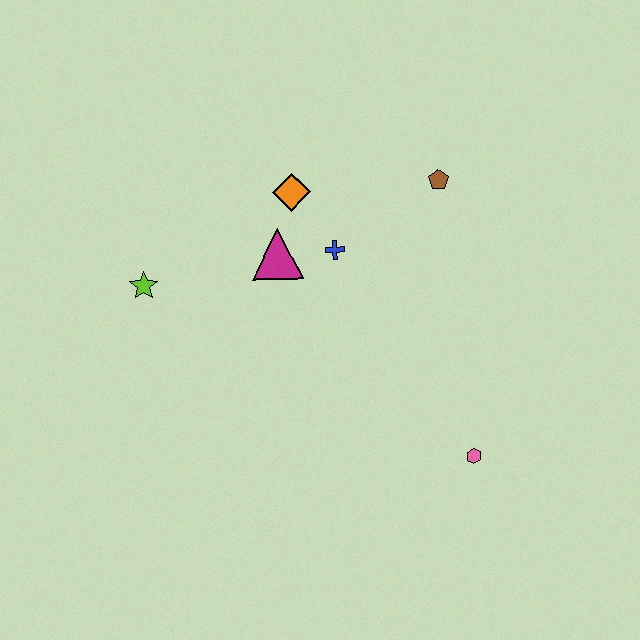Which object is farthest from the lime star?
The pink hexagon is farthest from the lime star.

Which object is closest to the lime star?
The magenta triangle is closest to the lime star.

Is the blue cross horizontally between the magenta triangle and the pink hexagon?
Yes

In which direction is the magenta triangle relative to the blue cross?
The magenta triangle is to the left of the blue cross.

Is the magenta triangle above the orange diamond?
No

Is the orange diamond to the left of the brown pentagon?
Yes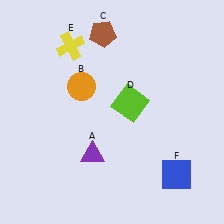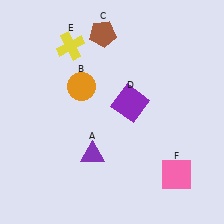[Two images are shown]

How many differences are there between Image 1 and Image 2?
There are 2 differences between the two images.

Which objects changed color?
D changed from lime to purple. F changed from blue to pink.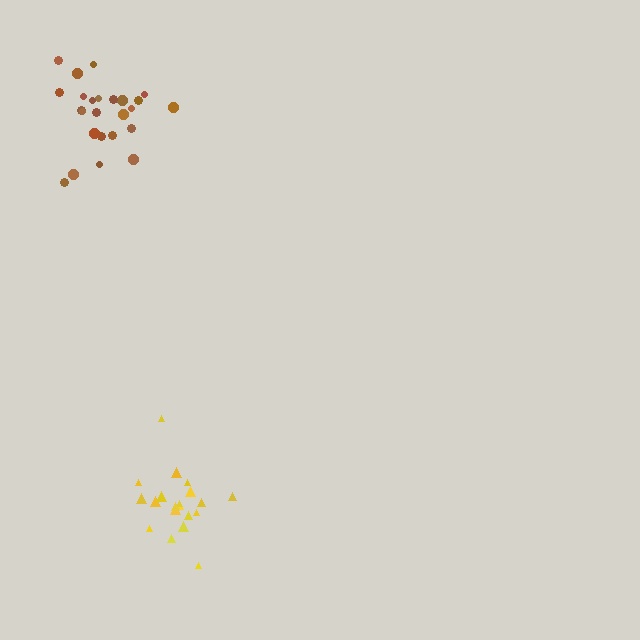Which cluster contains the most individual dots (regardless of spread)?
Brown (26).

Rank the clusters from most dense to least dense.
yellow, brown.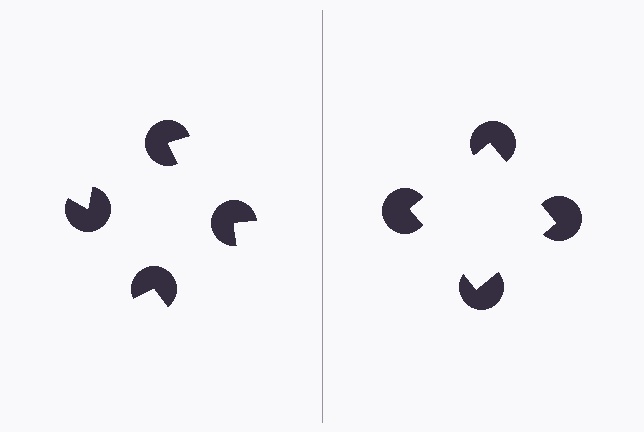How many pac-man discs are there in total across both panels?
8 — 4 on each side.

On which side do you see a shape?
An illusory square appears on the right side. On the left side the wedge cuts are rotated, so no coherent shape forms.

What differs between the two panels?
The pac-man discs are positioned identically on both sides; only the wedge orientations differ. On the right they align to a square; on the left they are misaligned.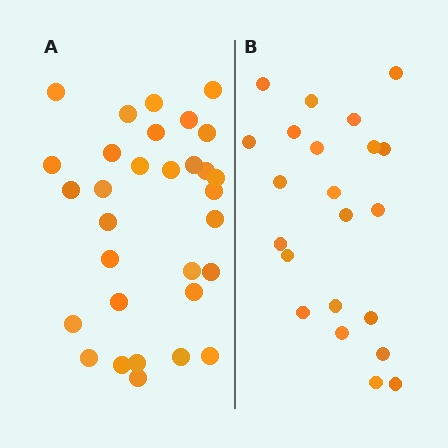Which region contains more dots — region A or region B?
Region A (the left region) has more dots.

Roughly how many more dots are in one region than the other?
Region A has roughly 8 or so more dots than region B.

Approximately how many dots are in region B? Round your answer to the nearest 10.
About 20 dots. (The exact count is 22, which rounds to 20.)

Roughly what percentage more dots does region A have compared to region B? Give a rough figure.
About 40% more.